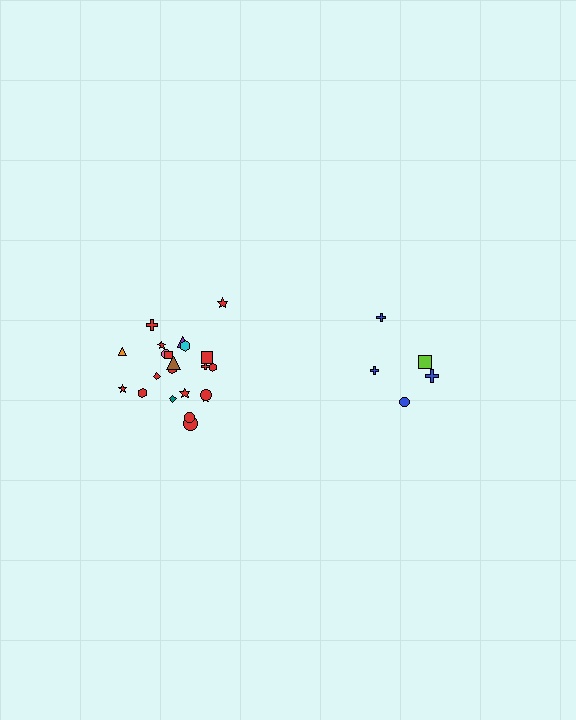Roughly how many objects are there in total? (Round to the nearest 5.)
Roughly 25 objects in total.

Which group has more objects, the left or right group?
The left group.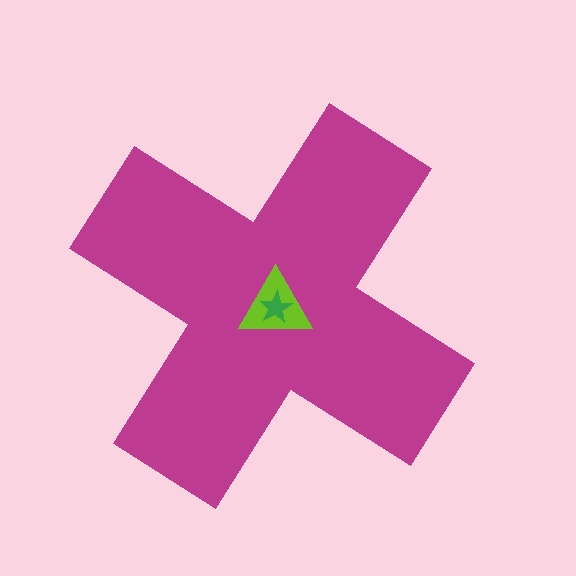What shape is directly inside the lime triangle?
The green star.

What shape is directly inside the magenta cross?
The lime triangle.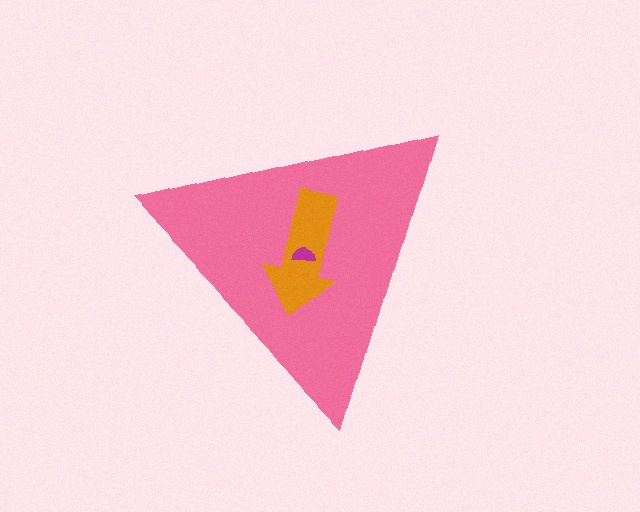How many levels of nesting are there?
3.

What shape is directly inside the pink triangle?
The orange arrow.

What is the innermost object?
The magenta semicircle.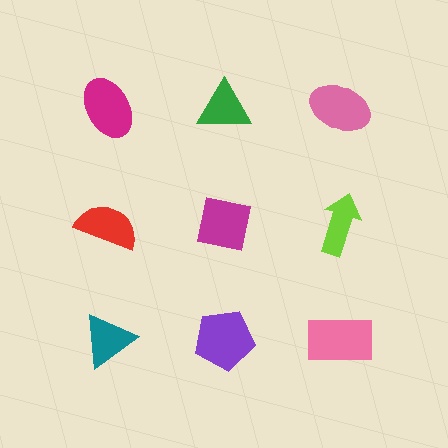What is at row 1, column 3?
A pink ellipse.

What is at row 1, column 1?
A magenta ellipse.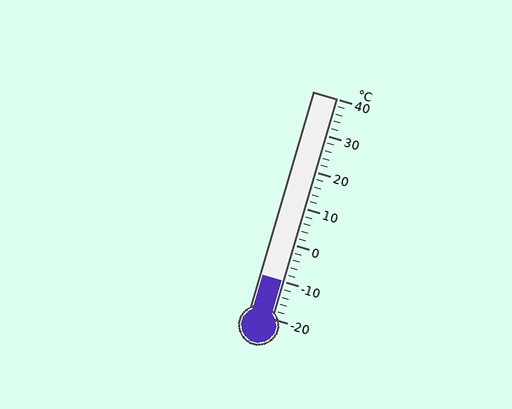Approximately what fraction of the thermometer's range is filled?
The thermometer is filled to approximately 15% of its range.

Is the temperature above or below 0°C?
The temperature is below 0°C.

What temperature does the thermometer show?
The thermometer shows approximately -10°C.